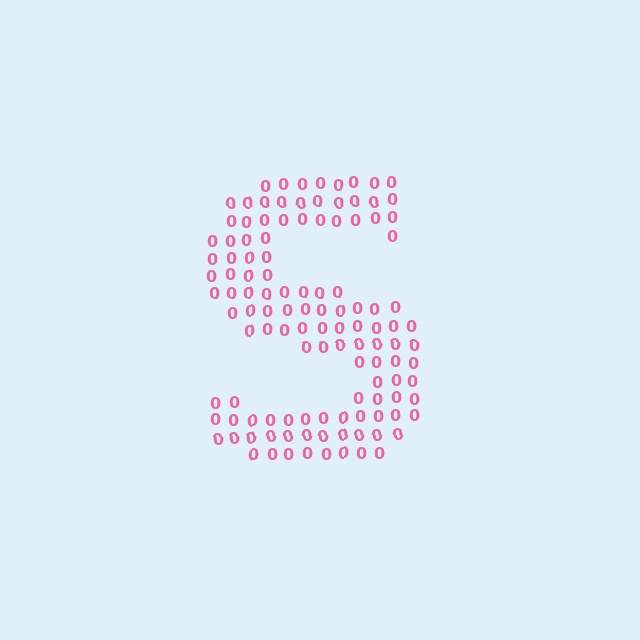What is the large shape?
The large shape is the letter S.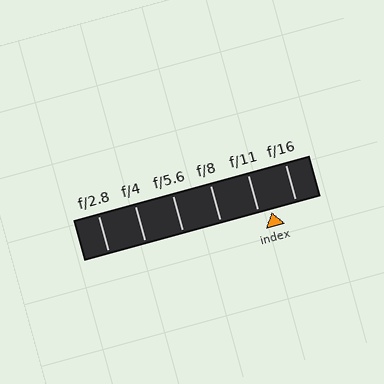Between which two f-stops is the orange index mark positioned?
The index mark is between f/11 and f/16.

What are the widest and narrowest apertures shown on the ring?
The widest aperture shown is f/2.8 and the narrowest is f/16.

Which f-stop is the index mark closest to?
The index mark is closest to f/11.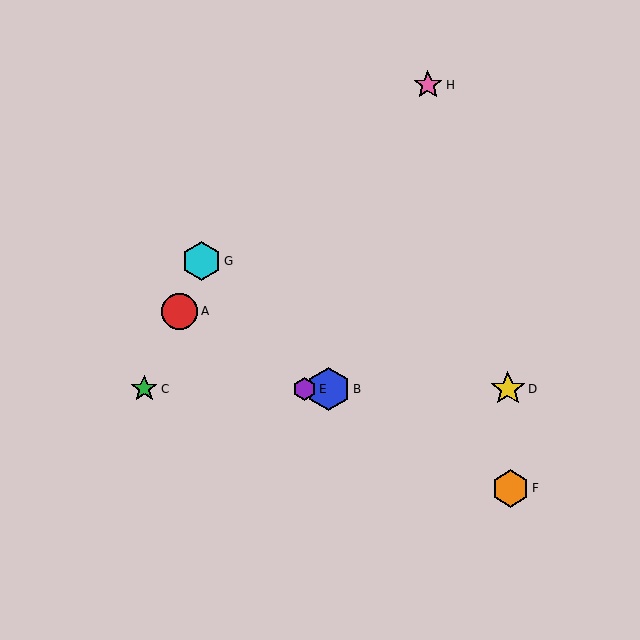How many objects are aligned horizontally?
4 objects (B, C, D, E) are aligned horizontally.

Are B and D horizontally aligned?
Yes, both are at y≈389.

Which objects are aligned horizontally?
Objects B, C, D, E are aligned horizontally.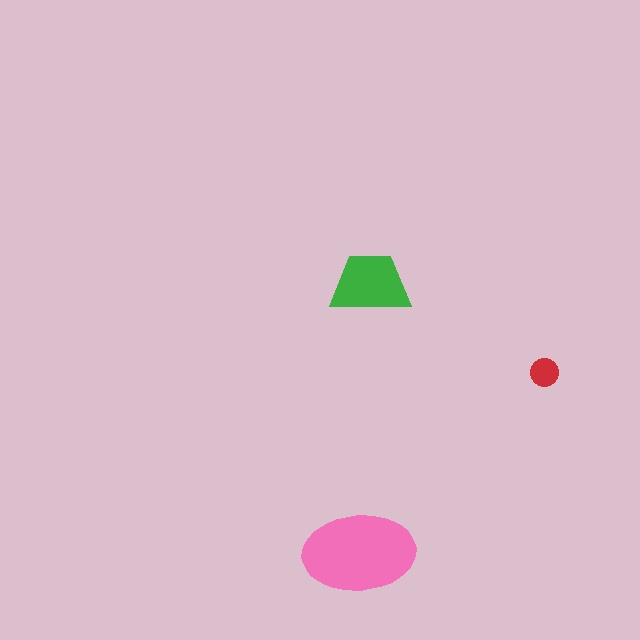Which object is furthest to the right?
The red circle is rightmost.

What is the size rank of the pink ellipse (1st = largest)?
1st.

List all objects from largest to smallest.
The pink ellipse, the green trapezoid, the red circle.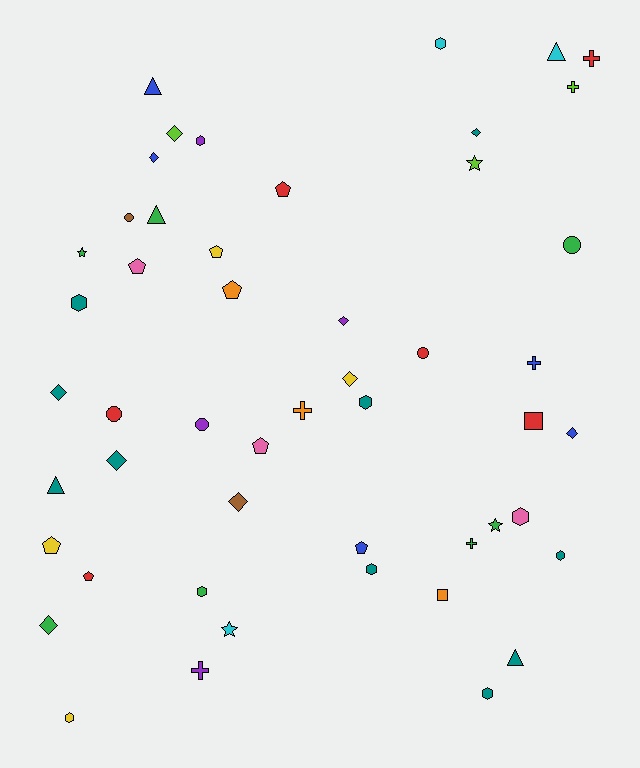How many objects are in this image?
There are 50 objects.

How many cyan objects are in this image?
There are 3 cyan objects.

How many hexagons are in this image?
There are 10 hexagons.